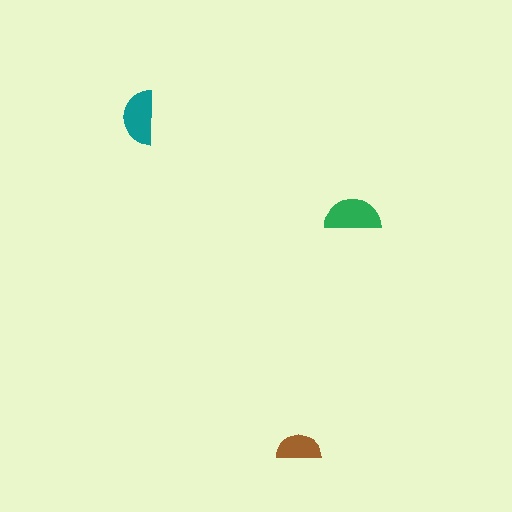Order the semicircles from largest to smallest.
the green one, the teal one, the brown one.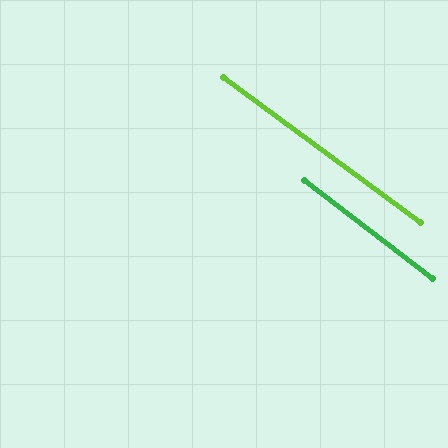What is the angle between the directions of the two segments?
Approximately 1 degree.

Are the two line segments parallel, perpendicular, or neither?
Parallel — their directions differ by only 0.9°.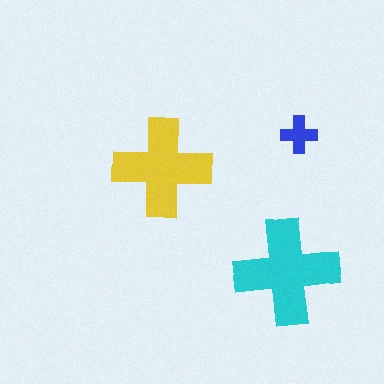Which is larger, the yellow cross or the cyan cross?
The cyan one.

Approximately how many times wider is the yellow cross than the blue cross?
About 2.5 times wider.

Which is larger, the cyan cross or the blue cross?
The cyan one.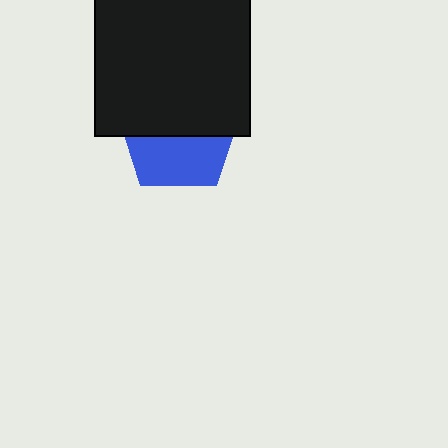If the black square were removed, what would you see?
You would see the complete blue pentagon.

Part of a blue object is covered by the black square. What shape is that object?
It is a pentagon.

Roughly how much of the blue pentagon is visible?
A small part of it is visible (roughly 44%).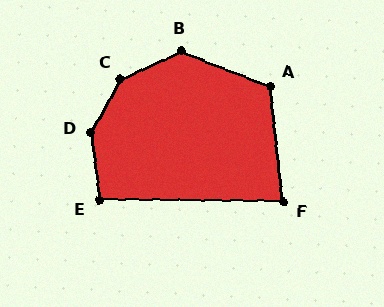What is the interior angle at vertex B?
Approximately 133 degrees (obtuse).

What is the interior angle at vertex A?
Approximately 118 degrees (obtuse).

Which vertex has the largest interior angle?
C, at approximately 144 degrees.